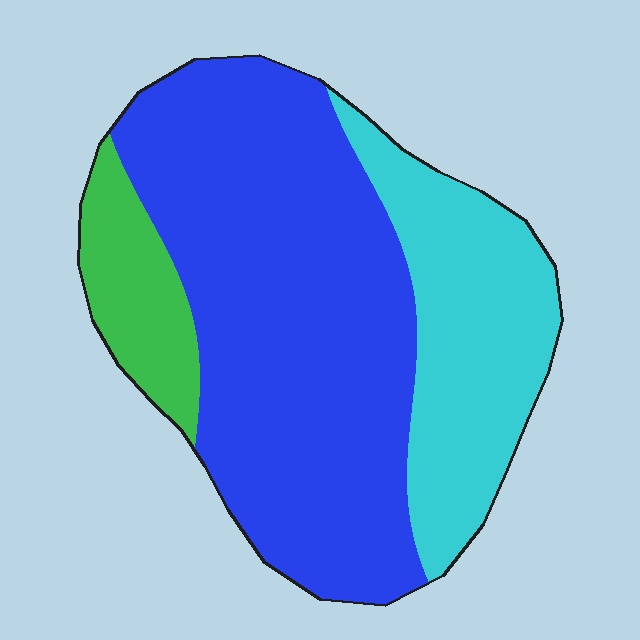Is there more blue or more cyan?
Blue.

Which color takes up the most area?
Blue, at roughly 60%.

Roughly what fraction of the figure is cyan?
Cyan covers 27% of the figure.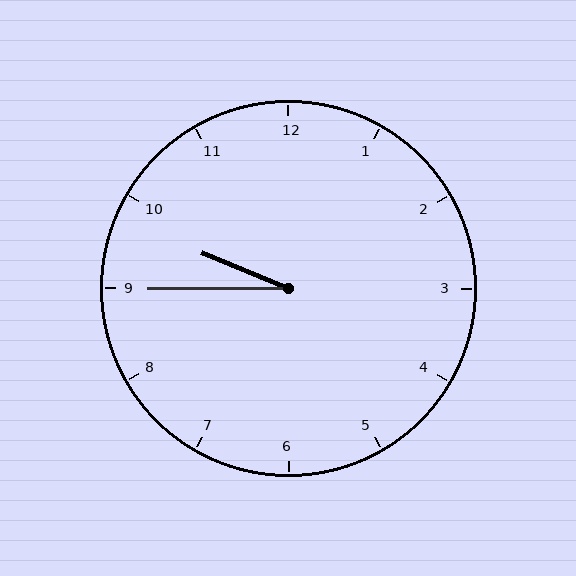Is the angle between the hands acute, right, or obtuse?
It is acute.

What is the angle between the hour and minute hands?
Approximately 22 degrees.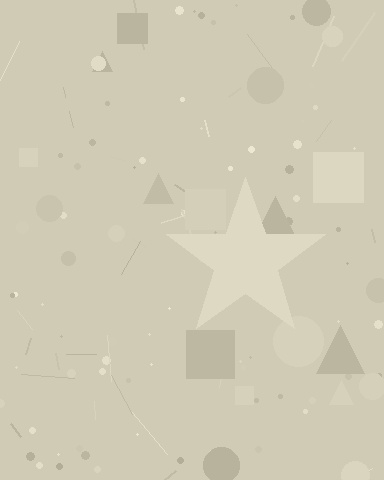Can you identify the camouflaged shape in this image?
The camouflaged shape is a star.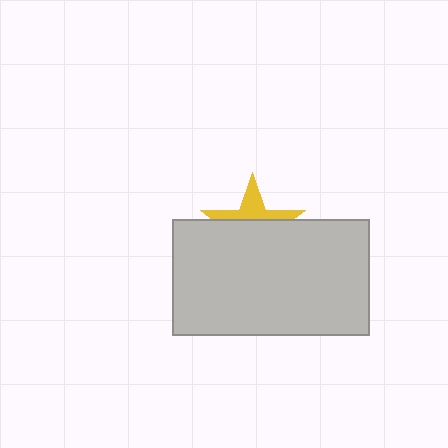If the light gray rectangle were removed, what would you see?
You would see the complete yellow star.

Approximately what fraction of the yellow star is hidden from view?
Roughly 61% of the yellow star is hidden behind the light gray rectangle.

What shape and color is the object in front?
The object in front is a light gray rectangle.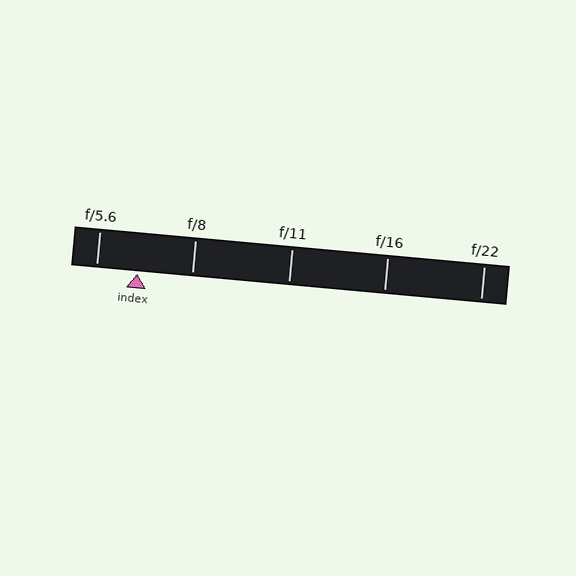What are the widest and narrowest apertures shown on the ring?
The widest aperture shown is f/5.6 and the narrowest is f/22.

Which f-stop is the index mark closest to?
The index mark is closest to f/5.6.